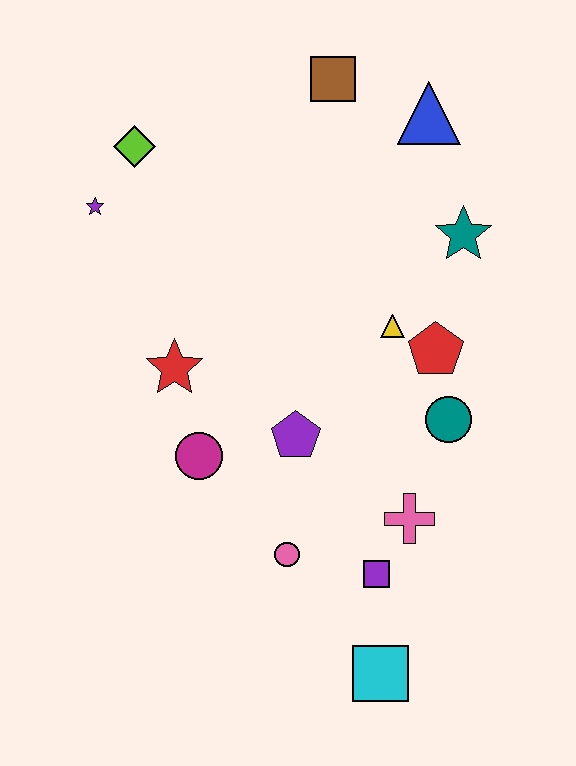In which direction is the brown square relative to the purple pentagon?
The brown square is above the purple pentagon.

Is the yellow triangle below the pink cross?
No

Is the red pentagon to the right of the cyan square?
Yes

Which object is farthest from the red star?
The cyan square is farthest from the red star.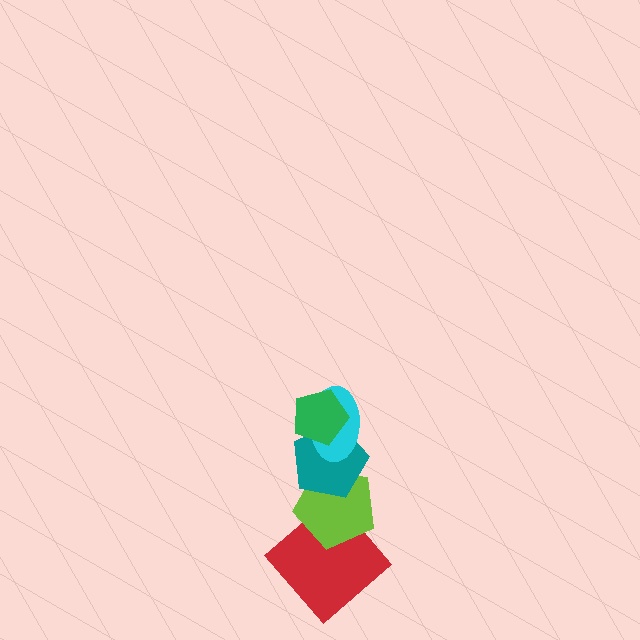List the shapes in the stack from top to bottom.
From top to bottom: the green pentagon, the cyan ellipse, the teal pentagon, the lime pentagon, the red diamond.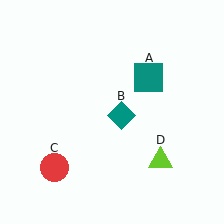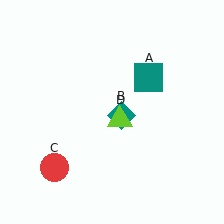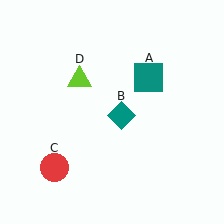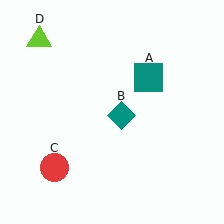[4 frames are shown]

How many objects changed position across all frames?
1 object changed position: lime triangle (object D).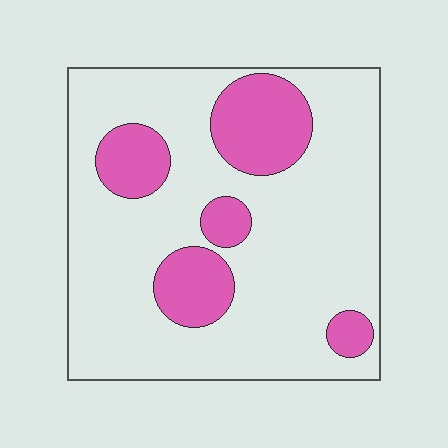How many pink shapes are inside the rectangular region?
5.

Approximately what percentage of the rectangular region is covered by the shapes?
Approximately 20%.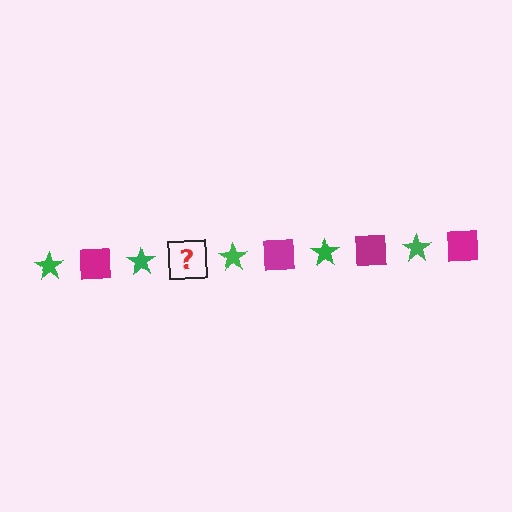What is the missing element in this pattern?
The missing element is a magenta square.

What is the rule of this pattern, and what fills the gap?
The rule is that the pattern alternates between green star and magenta square. The gap should be filled with a magenta square.